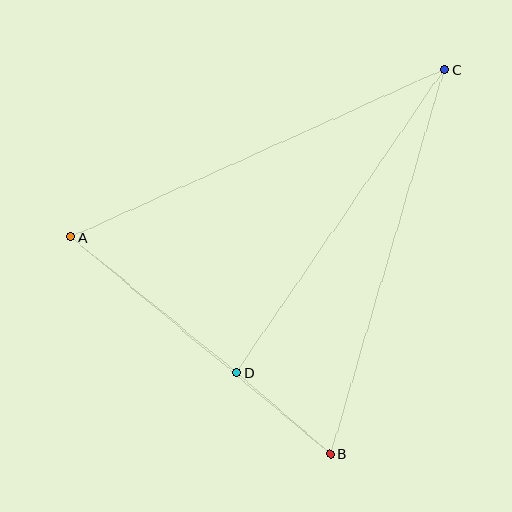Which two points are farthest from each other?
Points A and C are farthest from each other.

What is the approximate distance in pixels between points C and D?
The distance between C and D is approximately 367 pixels.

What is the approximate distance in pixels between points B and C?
The distance between B and C is approximately 401 pixels.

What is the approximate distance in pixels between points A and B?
The distance between A and B is approximately 338 pixels.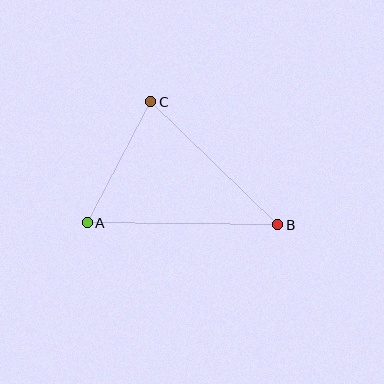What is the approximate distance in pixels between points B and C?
The distance between B and C is approximately 177 pixels.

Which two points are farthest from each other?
Points A and B are farthest from each other.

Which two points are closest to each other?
Points A and C are closest to each other.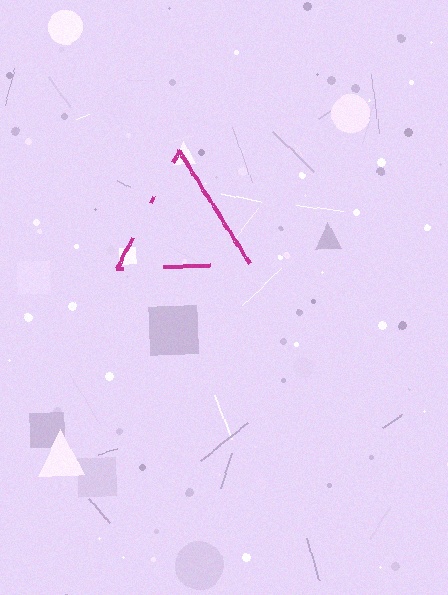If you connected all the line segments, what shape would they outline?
They would outline a triangle.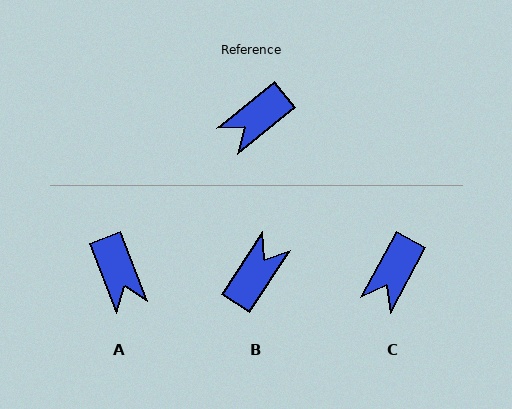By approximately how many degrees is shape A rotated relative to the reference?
Approximately 72 degrees counter-clockwise.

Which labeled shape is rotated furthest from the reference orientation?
B, about 162 degrees away.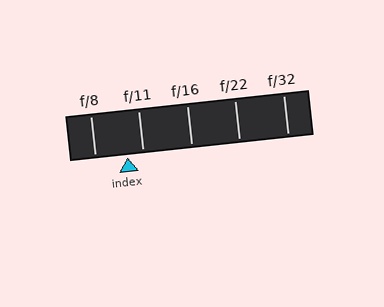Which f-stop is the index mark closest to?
The index mark is closest to f/11.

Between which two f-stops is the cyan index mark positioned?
The index mark is between f/8 and f/11.